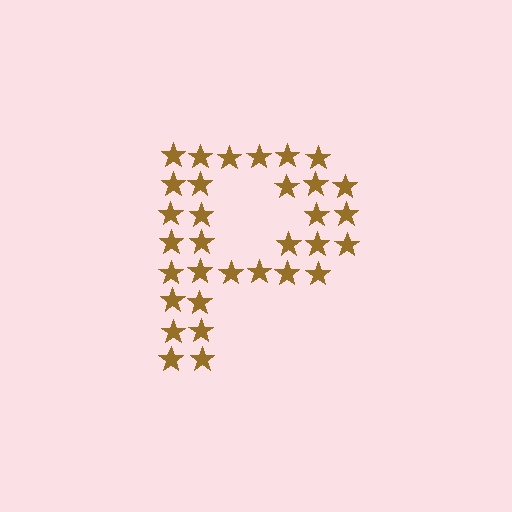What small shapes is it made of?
It is made of small stars.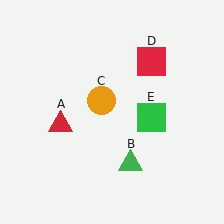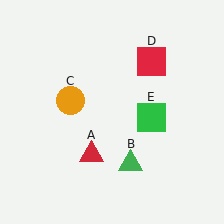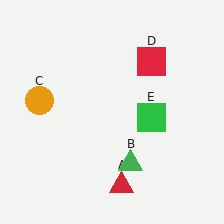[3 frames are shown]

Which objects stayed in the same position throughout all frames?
Green triangle (object B) and red square (object D) and green square (object E) remained stationary.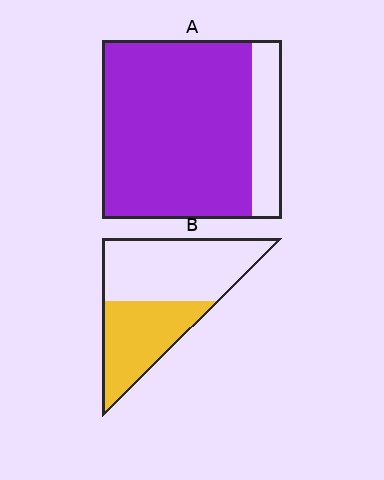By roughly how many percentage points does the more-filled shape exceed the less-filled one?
By roughly 40 percentage points (A over B).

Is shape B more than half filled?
No.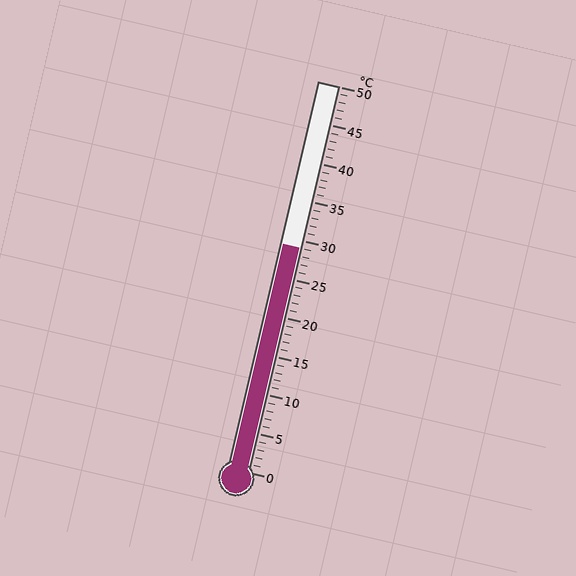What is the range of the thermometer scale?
The thermometer scale ranges from 0°C to 50°C.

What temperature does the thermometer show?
The thermometer shows approximately 29°C.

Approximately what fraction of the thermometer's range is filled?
The thermometer is filled to approximately 60% of its range.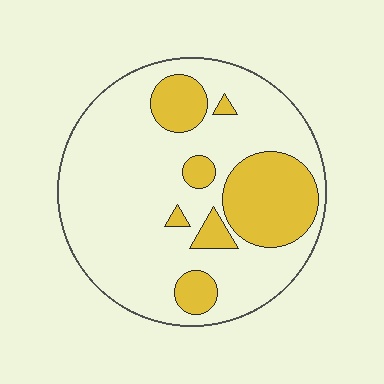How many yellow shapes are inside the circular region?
7.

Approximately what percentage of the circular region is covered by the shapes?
Approximately 25%.